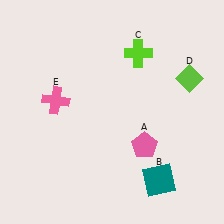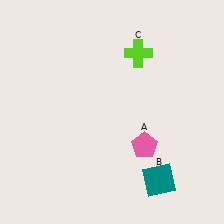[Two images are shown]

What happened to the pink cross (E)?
The pink cross (E) was removed in Image 2. It was in the top-left area of Image 1.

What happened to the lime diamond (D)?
The lime diamond (D) was removed in Image 2. It was in the top-right area of Image 1.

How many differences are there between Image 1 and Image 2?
There are 2 differences between the two images.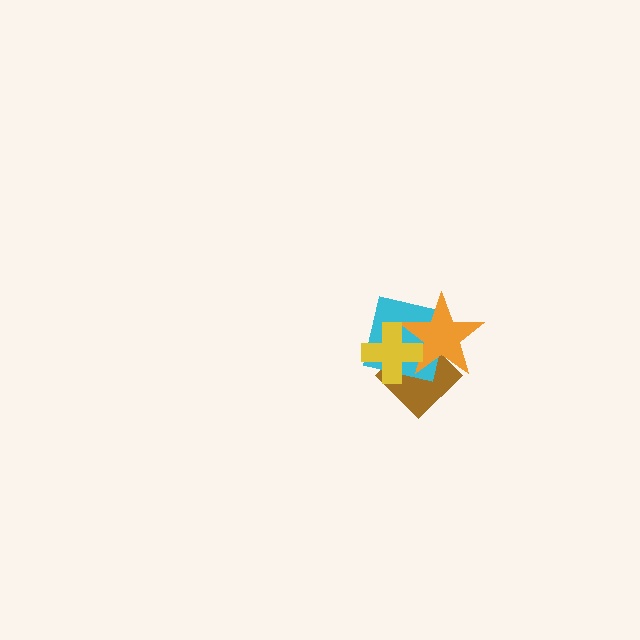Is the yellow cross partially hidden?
No, no other shape covers it.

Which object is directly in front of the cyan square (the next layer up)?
The orange star is directly in front of the cyan square.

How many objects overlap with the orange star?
3 objects overlap with the orange star.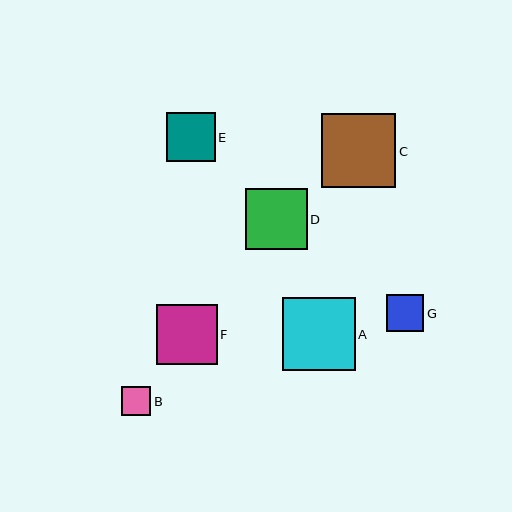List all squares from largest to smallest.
From largest to smallest: C, A, D, F, E, G, B.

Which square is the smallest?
Square B is the smallest with a size of approximately 29 pixels.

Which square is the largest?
Square C is the largest with a size of approximately 74 pixels.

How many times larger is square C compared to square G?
Square C is approximately 2.0 times the size of square G.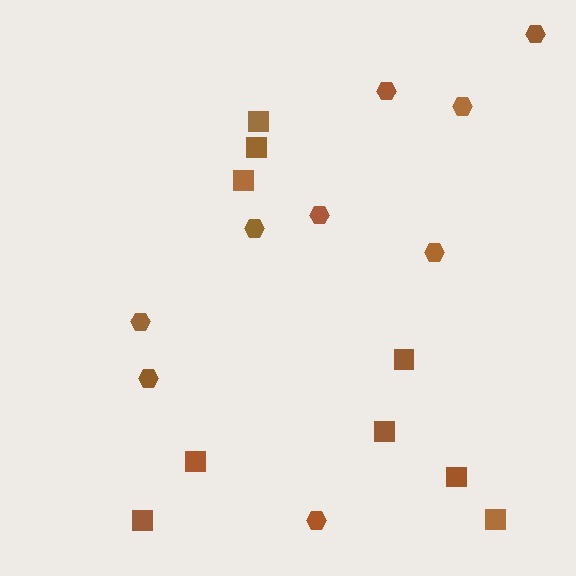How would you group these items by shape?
There are 2 groups: one group of hexagons (9) and one group of squares (9).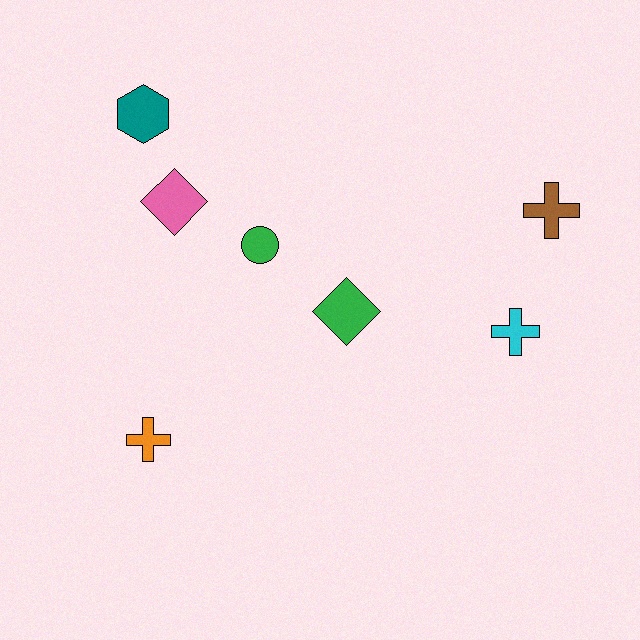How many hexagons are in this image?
There is 1 hexagon.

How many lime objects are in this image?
There are no lime objects.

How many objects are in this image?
There are 7 objects.